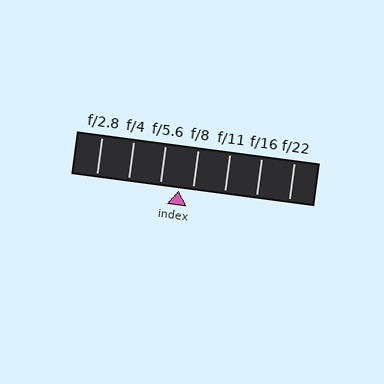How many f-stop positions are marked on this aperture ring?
There are 7 f-stop positions marked.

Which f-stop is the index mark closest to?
The index mark is closest to f/8.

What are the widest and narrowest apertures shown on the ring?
The widest aperture shown is f/2.8 and the narrowest is f/22.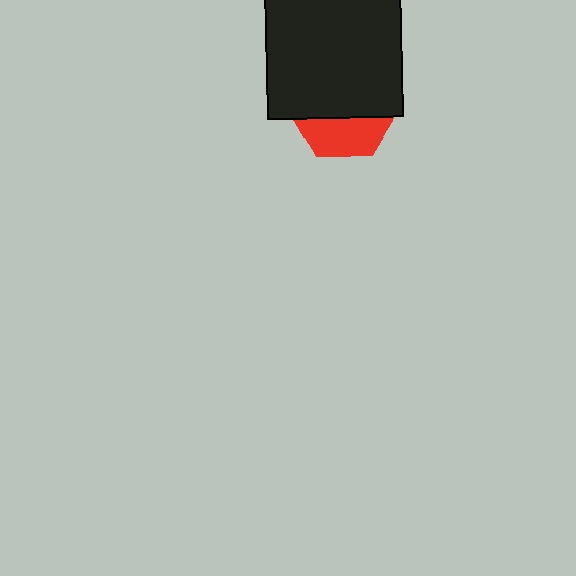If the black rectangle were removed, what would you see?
You would see the complete red hexagon.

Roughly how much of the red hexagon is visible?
A small part of it is visible (roughly 36%).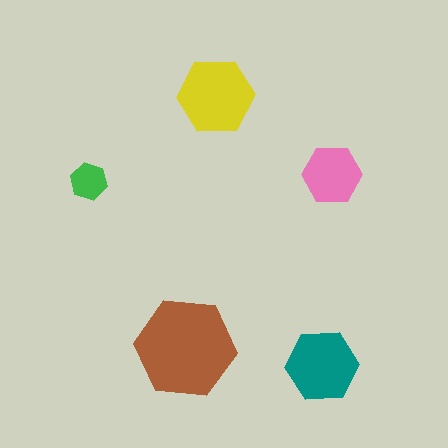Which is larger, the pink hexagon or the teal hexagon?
The teal one.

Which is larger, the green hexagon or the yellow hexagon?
The yellow one.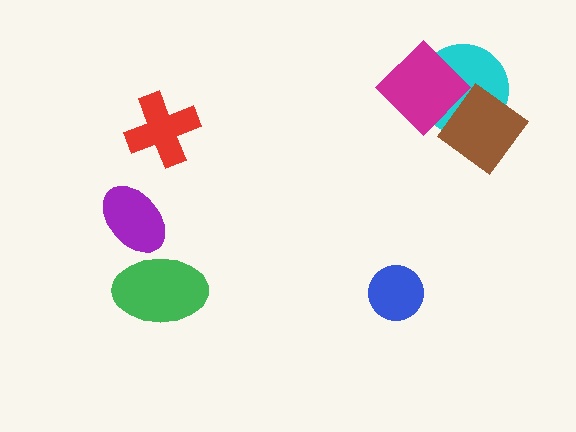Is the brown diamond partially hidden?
No, no other shape covers it.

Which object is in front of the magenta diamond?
The brown diamond is in front of the magenta diamond.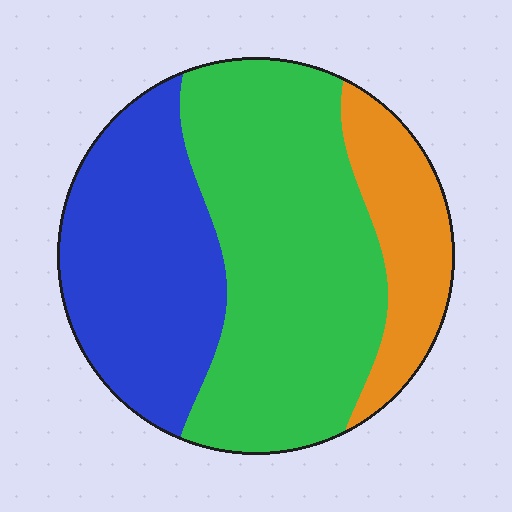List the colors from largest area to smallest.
From largest to smallest: green, blue, orange.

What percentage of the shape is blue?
Blue takes up between a quarter and a half of the shape.